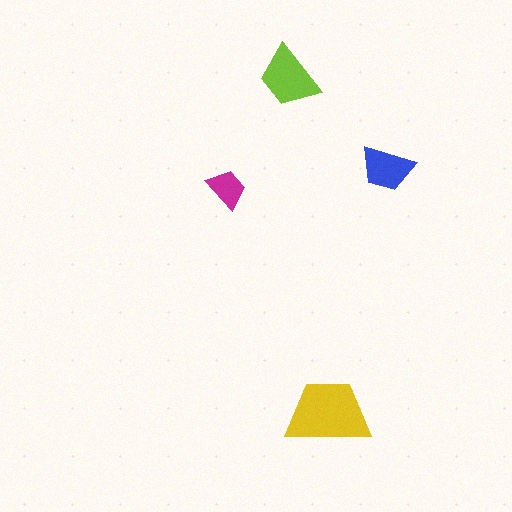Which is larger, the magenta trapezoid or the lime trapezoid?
The lime one.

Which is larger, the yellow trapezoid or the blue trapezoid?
The yellow one.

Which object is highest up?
The lime trapezoid is topmost.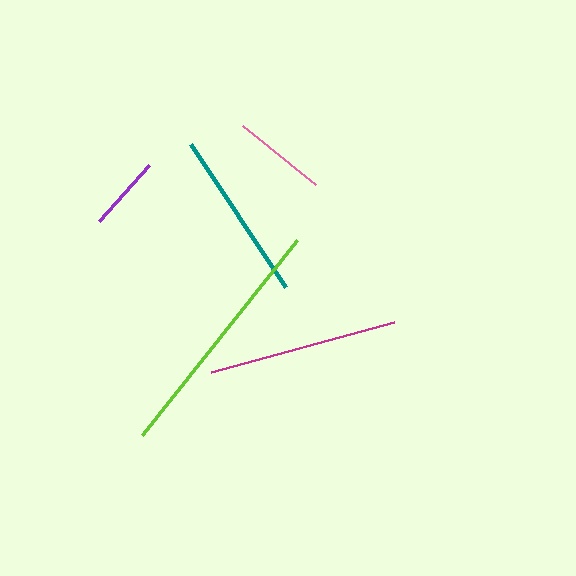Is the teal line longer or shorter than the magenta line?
The magenta line is longer than the teal line.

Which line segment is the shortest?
The purple line is the shortest at approximately 75 pixels.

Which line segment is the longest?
The lime line is the longest at approximately 249 pixels.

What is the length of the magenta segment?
The magenta segment is approximately 190 pixels long.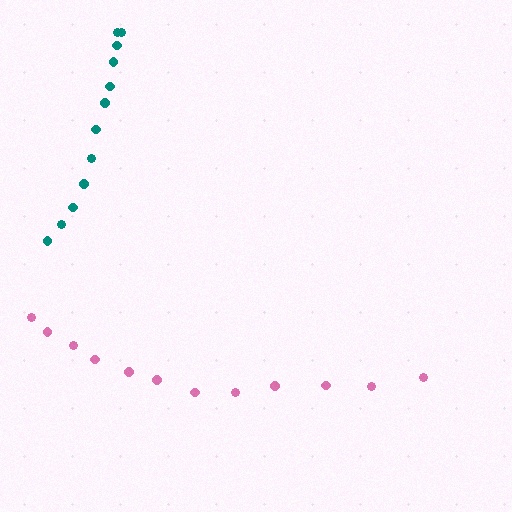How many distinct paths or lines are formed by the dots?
There are 2 distinct paths.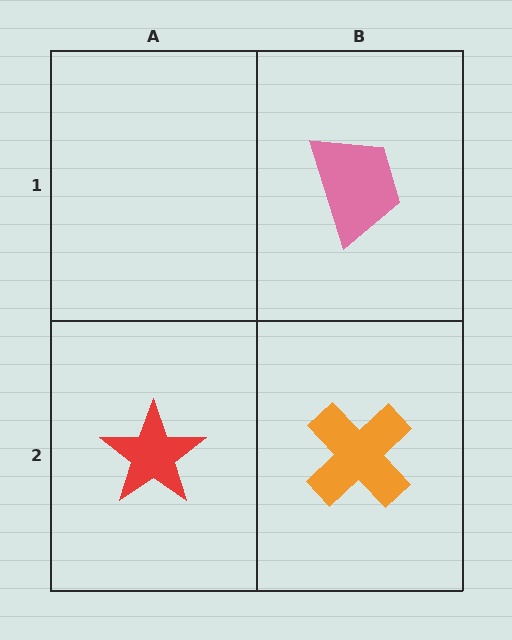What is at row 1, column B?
A pink trapezoid.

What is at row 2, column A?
A red star.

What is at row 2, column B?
An orange cross.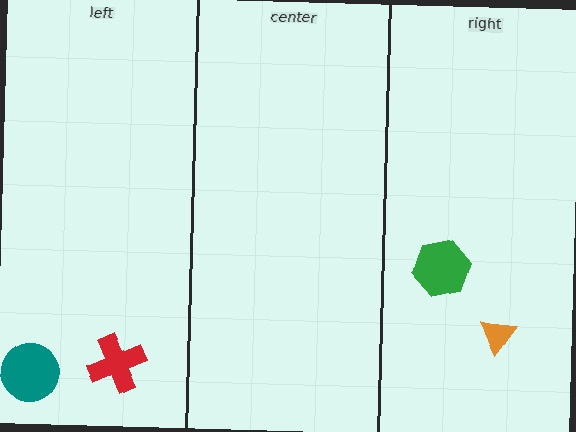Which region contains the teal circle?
The left region.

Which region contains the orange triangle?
The right region.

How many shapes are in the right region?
2.